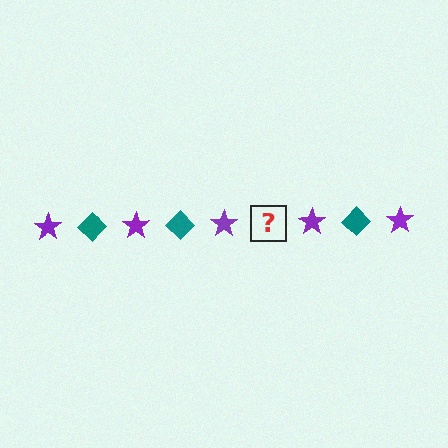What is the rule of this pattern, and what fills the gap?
The rule is that the pattern alternates between purple star and teal diamond. The gap should be filled with a teal diamond.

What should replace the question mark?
The question mark should be replaced with a teal diamond.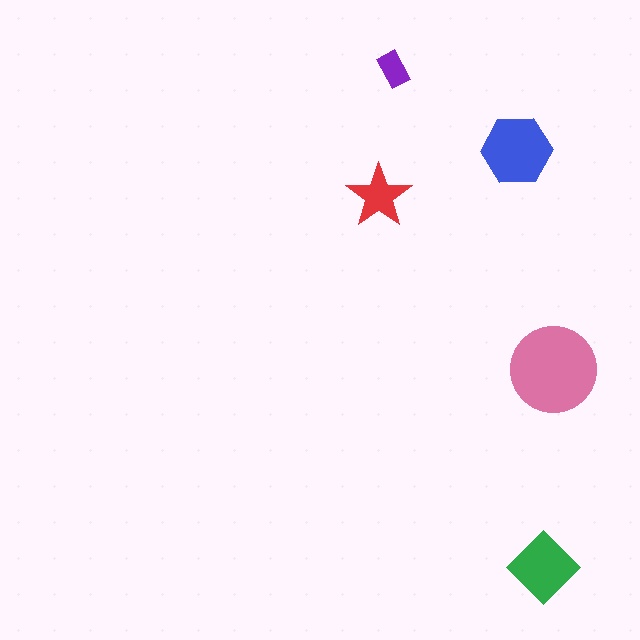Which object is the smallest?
The purple rectangle.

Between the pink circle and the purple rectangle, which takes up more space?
The pink circle.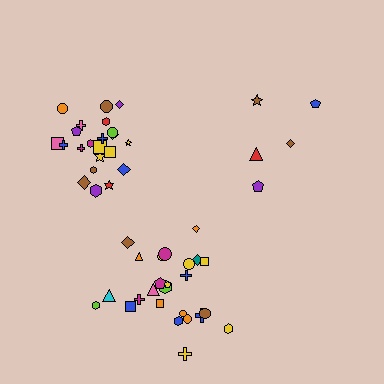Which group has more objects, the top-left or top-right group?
The top-left group.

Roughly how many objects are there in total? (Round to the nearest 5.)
Roughly 50 objects in total.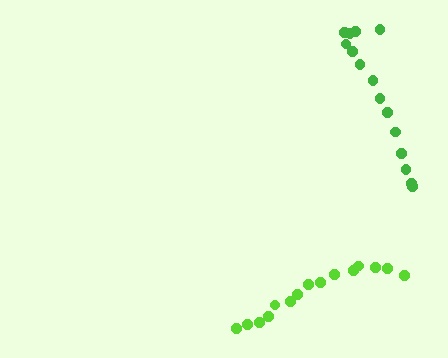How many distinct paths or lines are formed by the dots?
There are 2 distinct paths.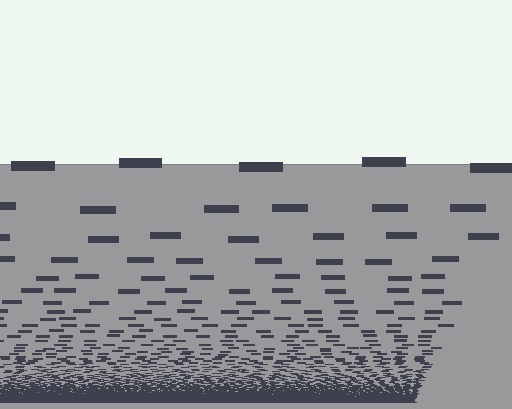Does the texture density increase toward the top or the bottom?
Density increases toward the bottom.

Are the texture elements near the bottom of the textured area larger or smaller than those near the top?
Smaller. The gradient is inverted — elements near the bottom are smaller and denser.